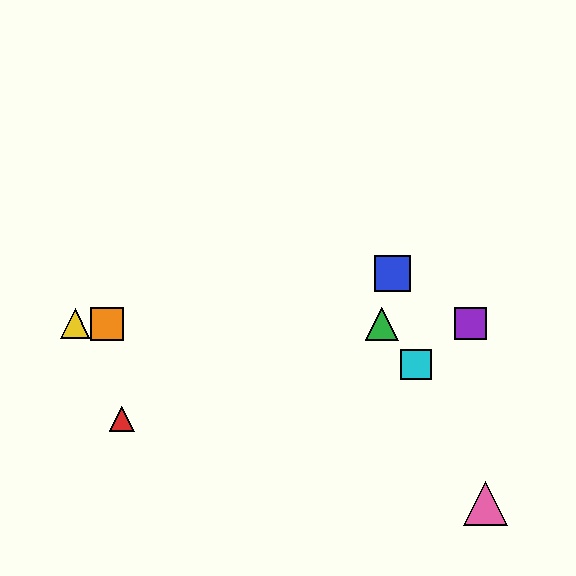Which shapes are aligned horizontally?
The green triangle, the yellow triangle, the purple square, the orange square are aligned horizontally.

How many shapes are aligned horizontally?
4 shapes (the green triangle, the yellow triangle, the purple square, the orange square) are aligned horizontally.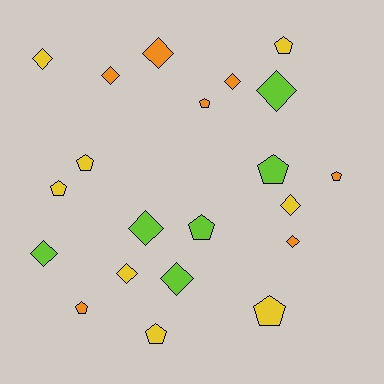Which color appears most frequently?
Yellow, with 8 objects.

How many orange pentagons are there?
There are 3 orange pentagons.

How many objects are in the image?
There are 21 objects.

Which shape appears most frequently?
Diamond, with 11 objects.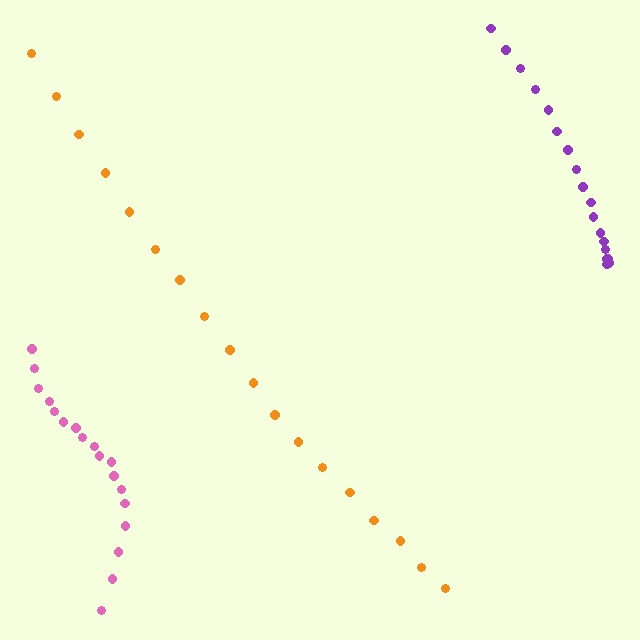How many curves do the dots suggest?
There are 3 distinct paths.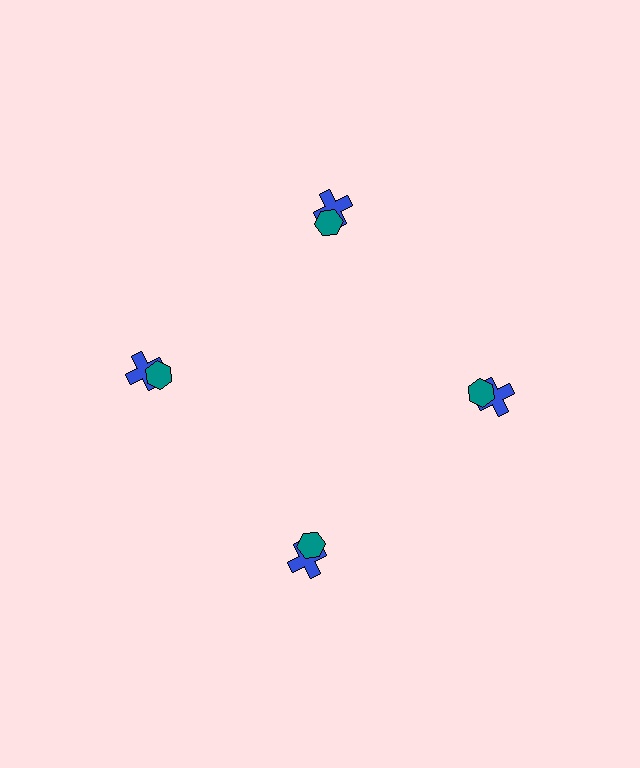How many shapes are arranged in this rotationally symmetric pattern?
There are 8 shapes, arranged in 4 groups of 2.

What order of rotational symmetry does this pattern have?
This pattern has 4-fold rotational symmetry.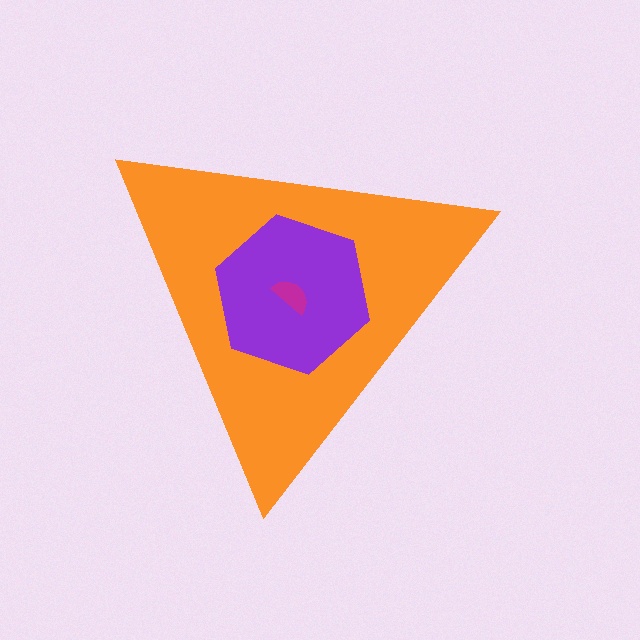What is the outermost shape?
The orange triangle.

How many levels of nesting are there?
3.